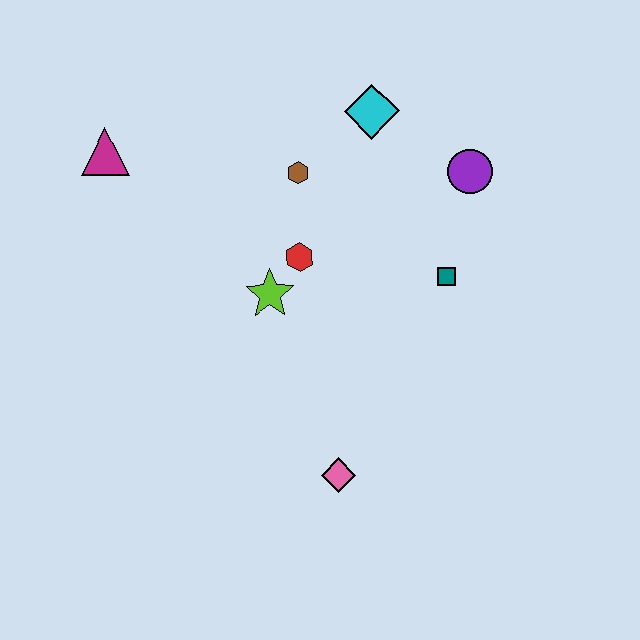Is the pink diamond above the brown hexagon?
No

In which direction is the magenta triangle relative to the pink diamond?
The magenta triangle is above the pink diamond.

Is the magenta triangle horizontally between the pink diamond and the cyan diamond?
No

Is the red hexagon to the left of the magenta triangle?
No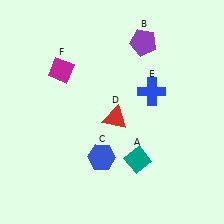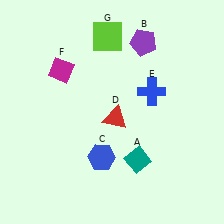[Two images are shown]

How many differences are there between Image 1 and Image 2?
There is 1 difference between the two images.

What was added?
A lime square (G) was added in Image 2.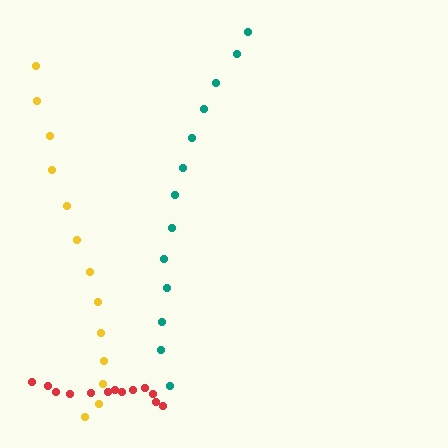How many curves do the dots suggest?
There are 3 distinct paths.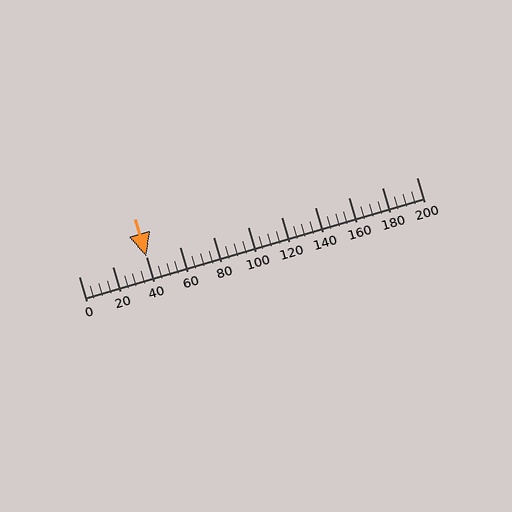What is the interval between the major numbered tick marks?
The major tick marks are spaced 20 units apart.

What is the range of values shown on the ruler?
The ruler shows values from 0 to 200.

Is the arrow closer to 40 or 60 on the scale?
The arrow is closer to 40.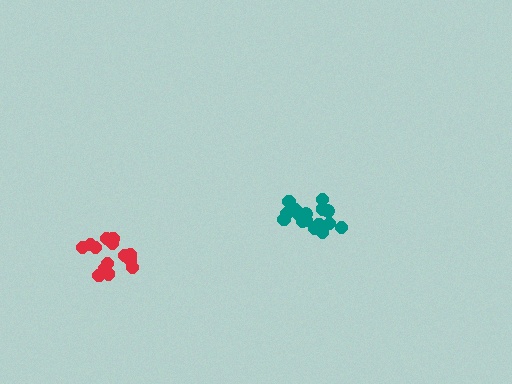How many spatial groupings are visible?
There are 2 spatial groupings.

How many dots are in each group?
Group 1: 17 dots, Group 2: 14 dots (31 total).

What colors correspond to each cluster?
The clusters are colored: teal, red.